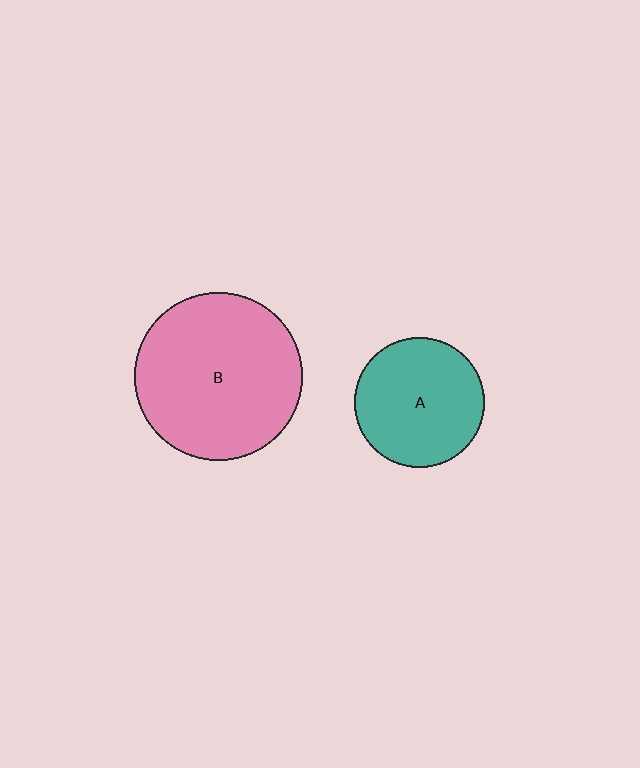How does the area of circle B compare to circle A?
Approximately 1.6 times.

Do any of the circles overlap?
No, none of the circles overlap.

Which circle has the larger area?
Circle B (pink).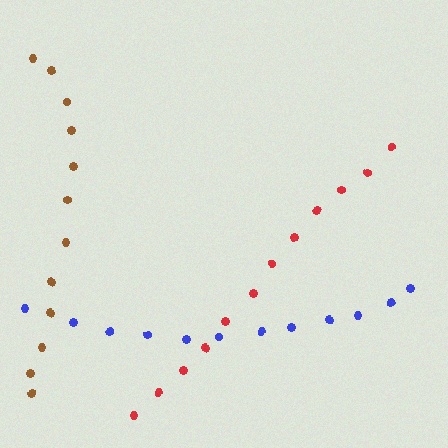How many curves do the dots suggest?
There are 3 distinct paths.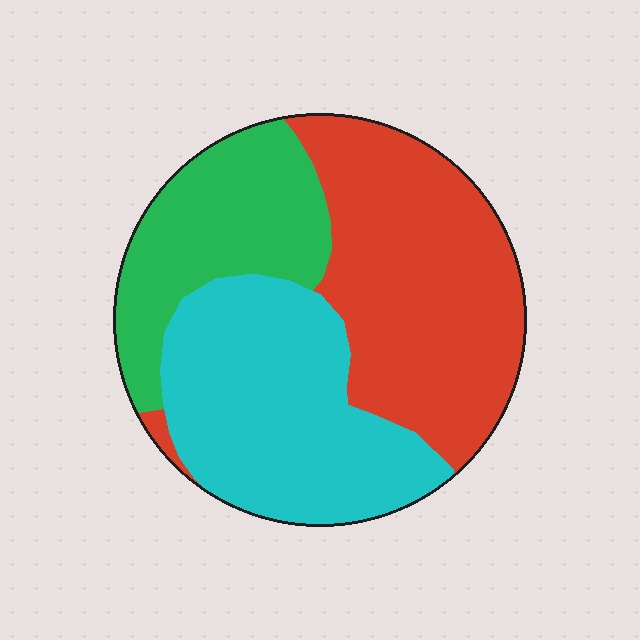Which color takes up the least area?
Green, at roughly 25%.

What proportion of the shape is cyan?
Cyan covers about 35% of the shape.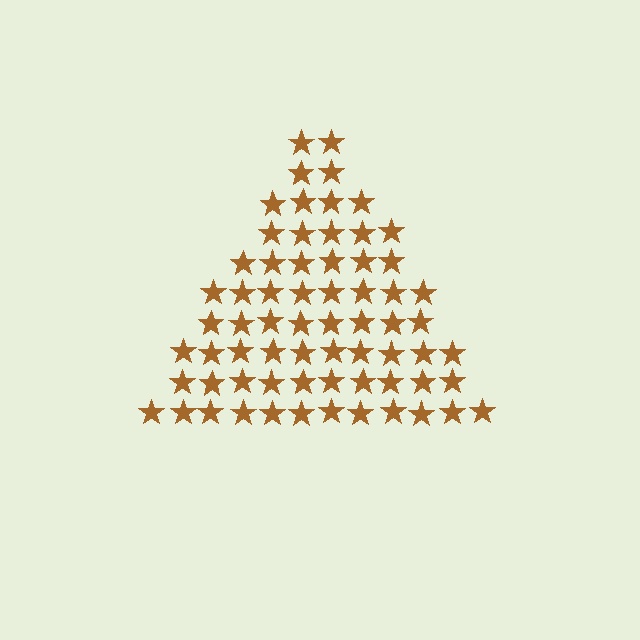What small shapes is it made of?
It is made of small stars.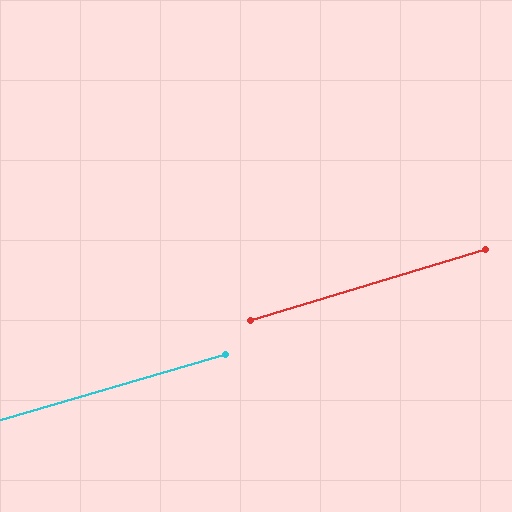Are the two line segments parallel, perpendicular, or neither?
Parallel — their directions differ by only 0.5°.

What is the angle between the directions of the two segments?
Approximately 0 degrees.